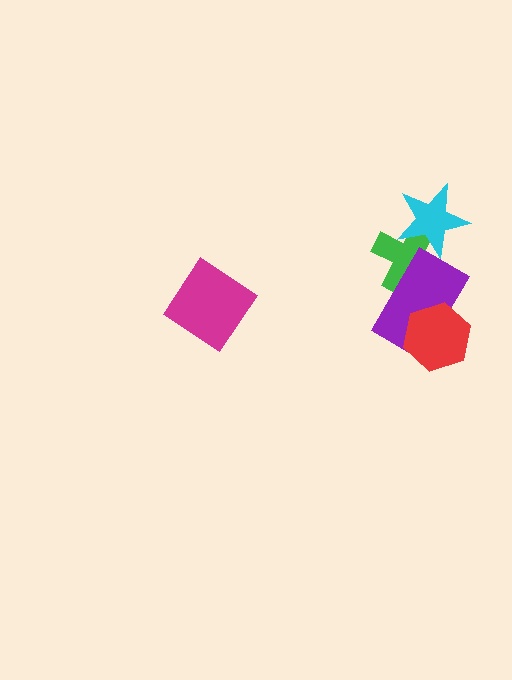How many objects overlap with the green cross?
2 objects overlap with the green cross.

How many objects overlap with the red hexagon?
1 object overlaps with the red hexagon.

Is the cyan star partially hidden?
No, no other shape covers it.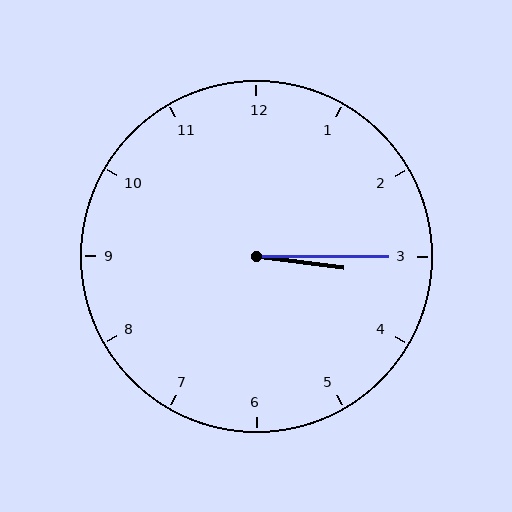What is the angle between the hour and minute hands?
Approximately 8 degrees.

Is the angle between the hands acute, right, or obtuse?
It is acute.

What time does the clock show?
3:15.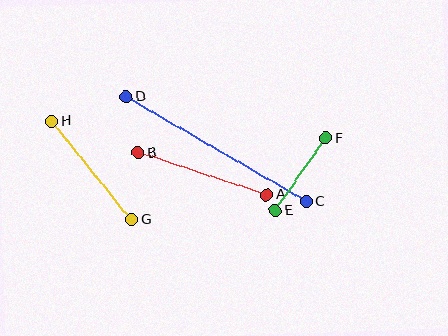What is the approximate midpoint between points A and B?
The midpoint is at approximately (202, 174) pixels.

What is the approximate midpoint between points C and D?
The midpoint is at approximately (216, 149) pixels.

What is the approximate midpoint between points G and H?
The midpoint is at approximately (92, 170) pixels.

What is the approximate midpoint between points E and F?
The midpoint is at approximately (300, 174) pixels.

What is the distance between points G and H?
The distance is approximately 127 pixels.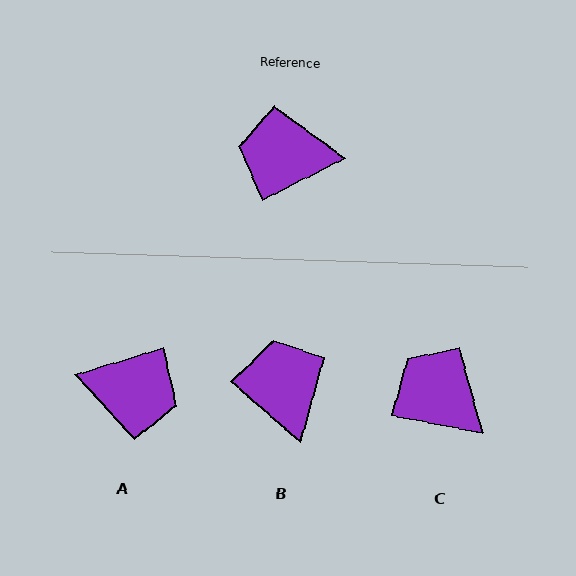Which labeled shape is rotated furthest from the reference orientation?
A, about 170 degrees away.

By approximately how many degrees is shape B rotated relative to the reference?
Approximately 69 degrees clockwise.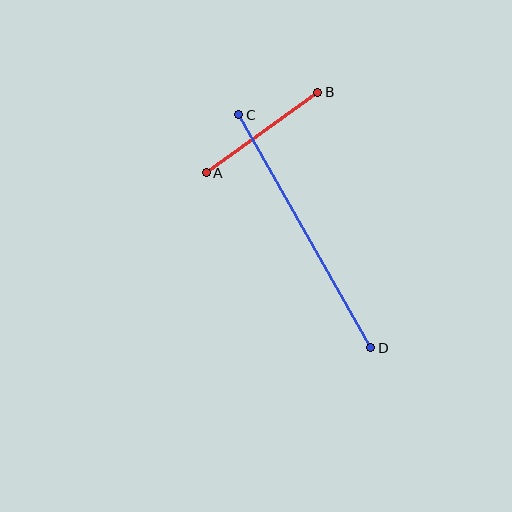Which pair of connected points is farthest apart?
Points C and D are farthest apart.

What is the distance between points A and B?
The distance is approximately 137 pixels.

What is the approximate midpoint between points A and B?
The midpoint is at approximately (262, 132) pixels.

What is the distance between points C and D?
The distance is approximately 268 pixels.